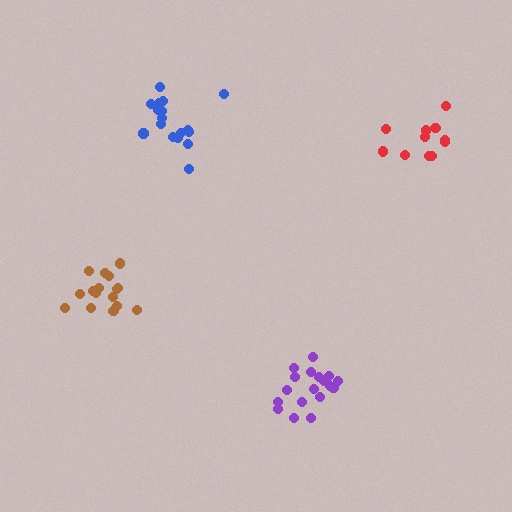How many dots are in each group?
Group 1: 18 dots, Group 2: 12 dots, Group 3: 16 dots, Group 4: 17 dots (63 total).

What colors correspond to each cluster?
The clusters are colored: purple, red, brown, blue.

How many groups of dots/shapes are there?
There are 4 groups.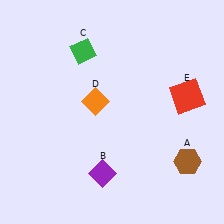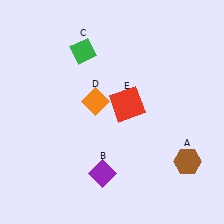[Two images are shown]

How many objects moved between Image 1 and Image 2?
1 object moved between the two images.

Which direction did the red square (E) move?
The red square (E) moved left.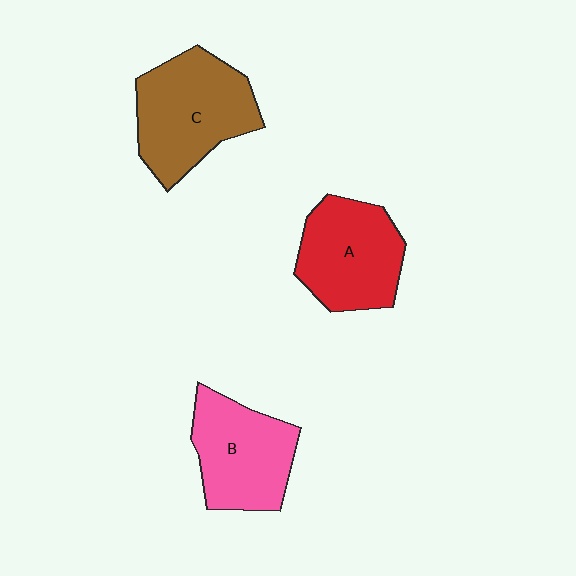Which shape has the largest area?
Shape C (brown).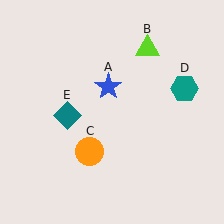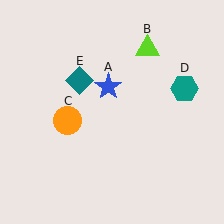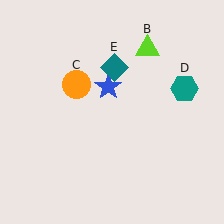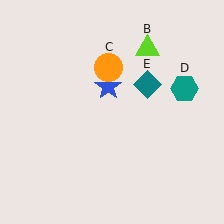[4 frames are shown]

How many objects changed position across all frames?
2 objects changed position: orange circle (object C), teal diamond (object E).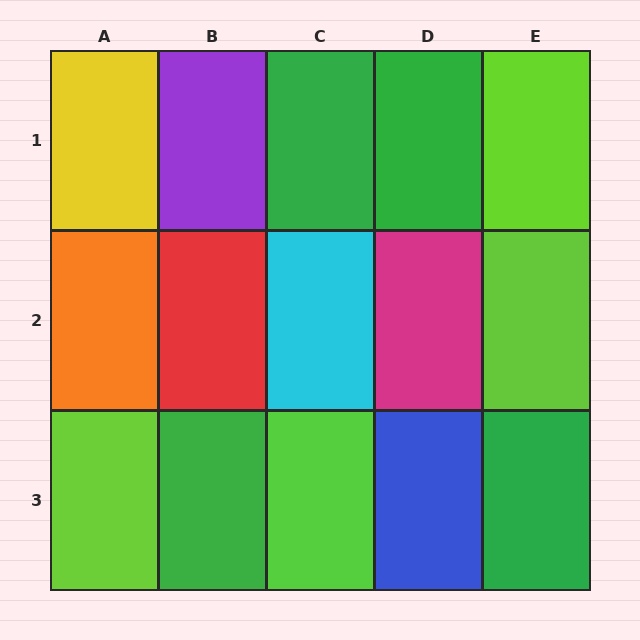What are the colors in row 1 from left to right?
Yellow, purple, green, green, lime.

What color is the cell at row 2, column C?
Cyan.